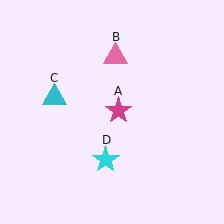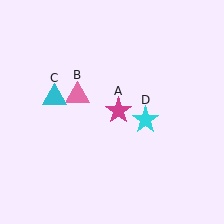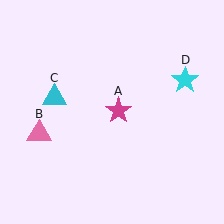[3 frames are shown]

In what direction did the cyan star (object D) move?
The cyan star (object D) moved up and to the right.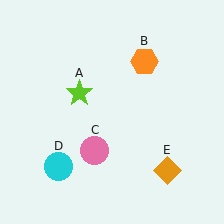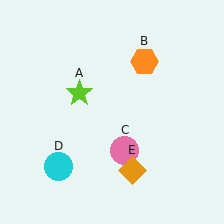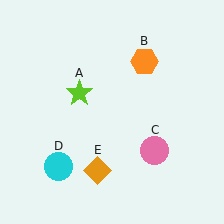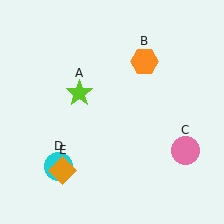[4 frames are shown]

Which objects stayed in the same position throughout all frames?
Lime star (object A) and orange hexagon (object B) and cyan circle (object D) remained stationary.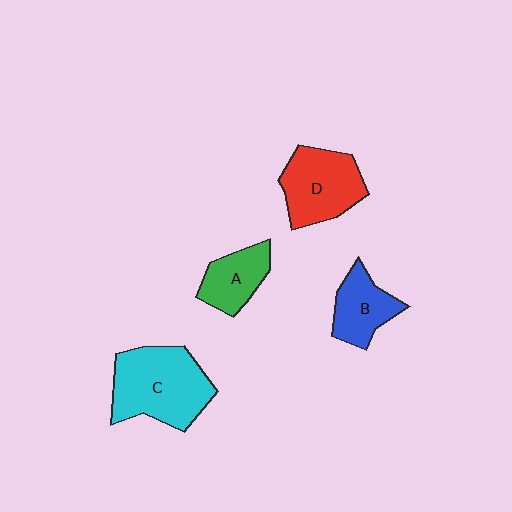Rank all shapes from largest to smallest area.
From largest to smallest: C (cyan), D (red), B (blue), A (green).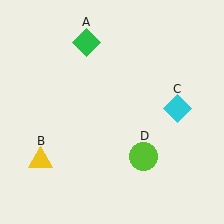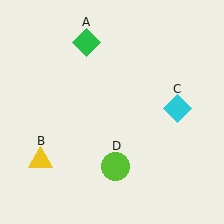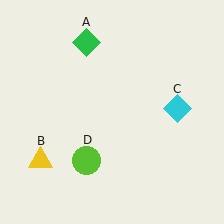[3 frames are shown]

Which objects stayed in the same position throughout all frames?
Green diamond (object A) and yellow triangle (object B) and cyan diamond (object C) remained stationary.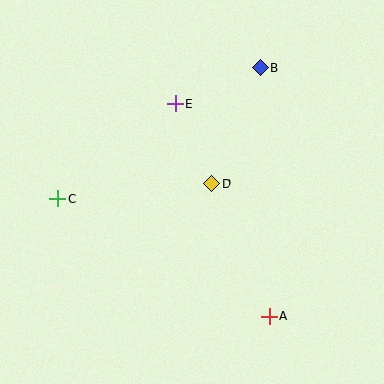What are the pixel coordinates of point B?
Point B is at (261, 68).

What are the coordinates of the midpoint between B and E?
The midpoint between B and E is at (218, 86).